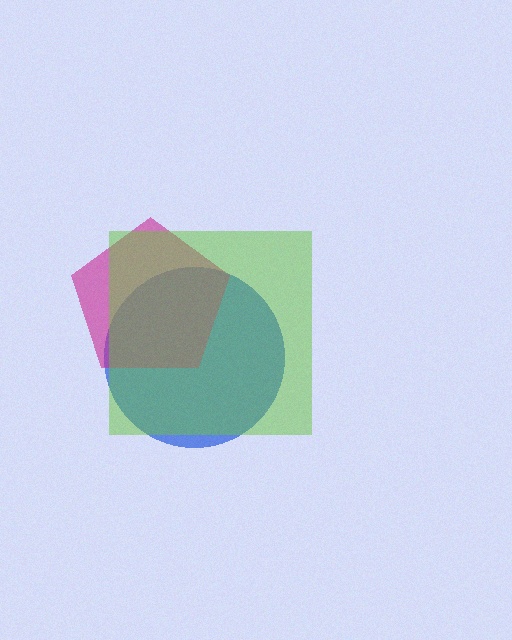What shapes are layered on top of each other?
The layered shapes are: a blue circle, a magenta pentagon, a lime square.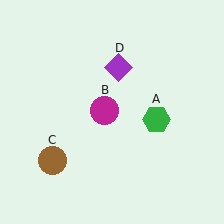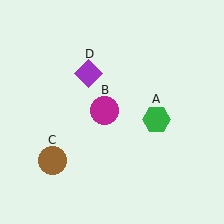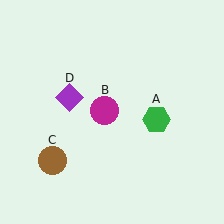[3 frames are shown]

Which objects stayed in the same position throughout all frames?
Green hexagon (object A) and magenta circle (object B) and brown circle (object C) remained stationary.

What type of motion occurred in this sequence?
The purple diamond (object D) rotated counterclockwise around the center of the scene.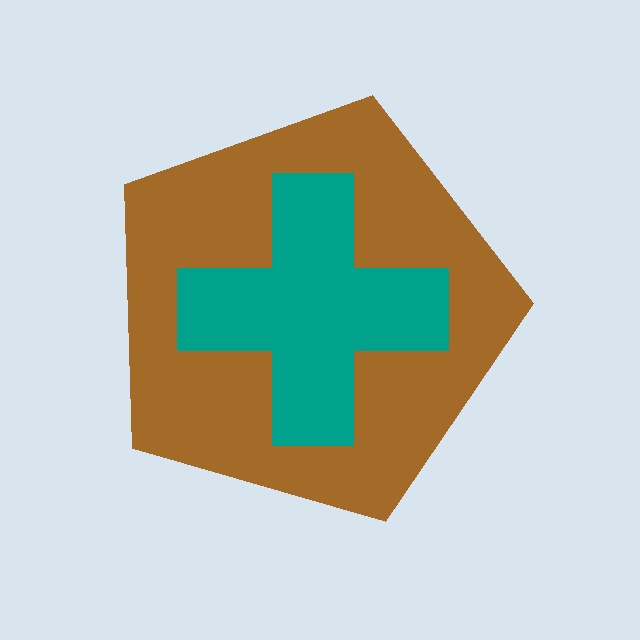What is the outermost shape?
The brown pentagon.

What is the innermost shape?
The teal cross.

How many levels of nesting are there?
2.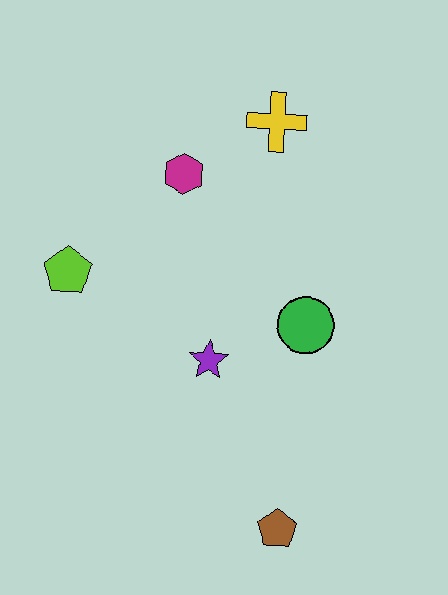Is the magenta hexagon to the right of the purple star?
No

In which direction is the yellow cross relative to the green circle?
The yellow cross is above the green circle.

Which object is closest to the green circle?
The purple star is closest to the green circle.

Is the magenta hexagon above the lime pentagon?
Yes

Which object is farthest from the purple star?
The yellow cross is farthest from the purple star.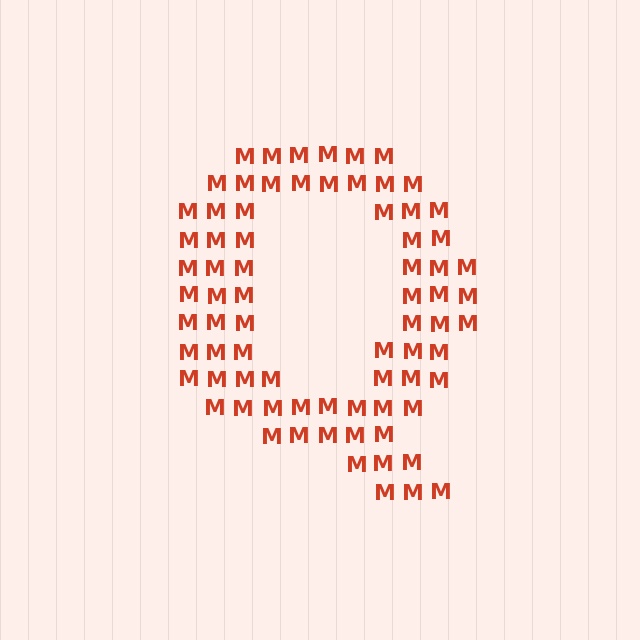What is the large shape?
The large shape is the letter Q.